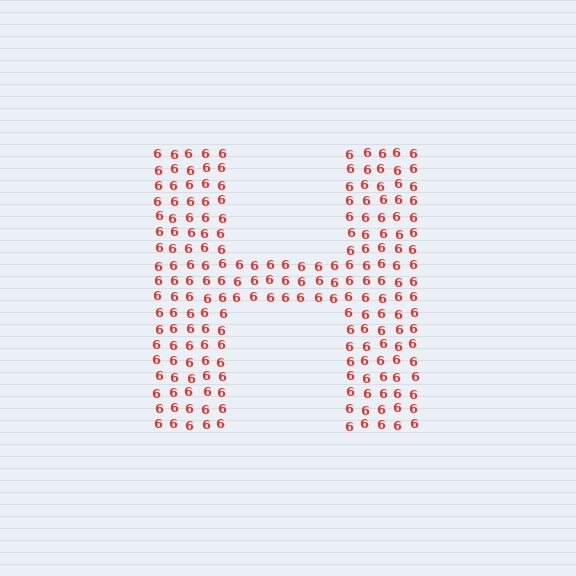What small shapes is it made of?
It is made of small digit 6's.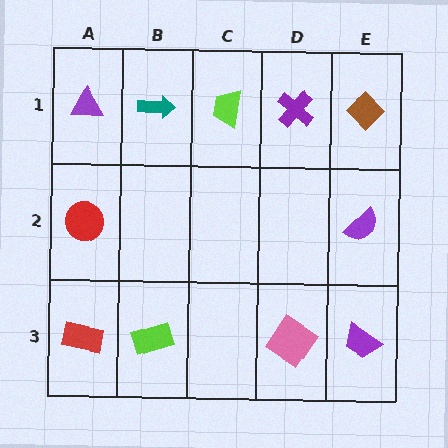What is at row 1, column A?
A purple triangle.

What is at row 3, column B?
A lime rectangle.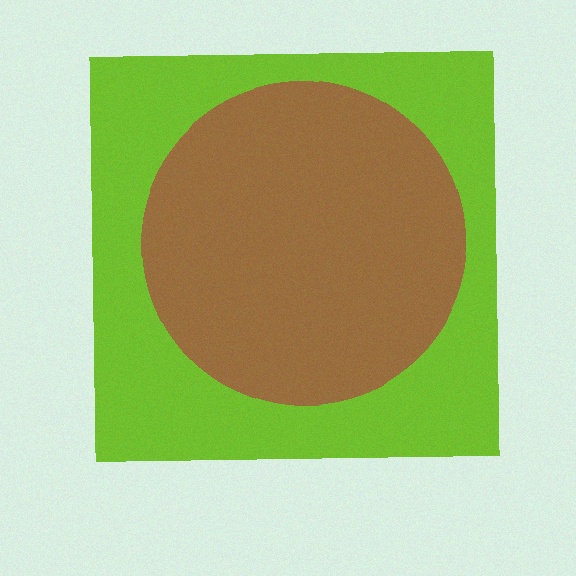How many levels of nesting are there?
2.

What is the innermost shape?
The brown circle.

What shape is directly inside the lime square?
The brown circle.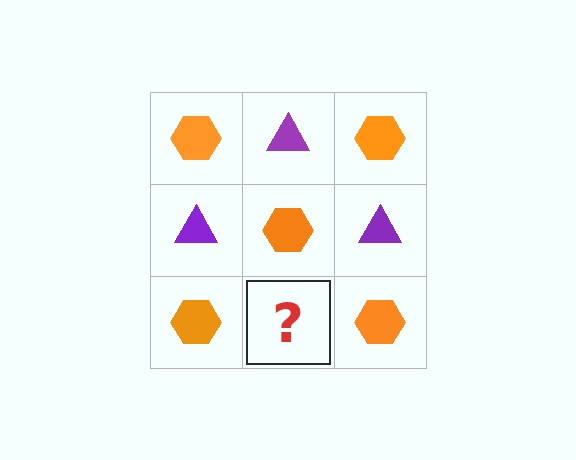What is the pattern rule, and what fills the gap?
The rule is that it alternates orange hexagon and purple triangle in a checkerboard pattern. The gap should be filled with a purple triangle.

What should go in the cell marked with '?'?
The missing cell should contain a purple triangle.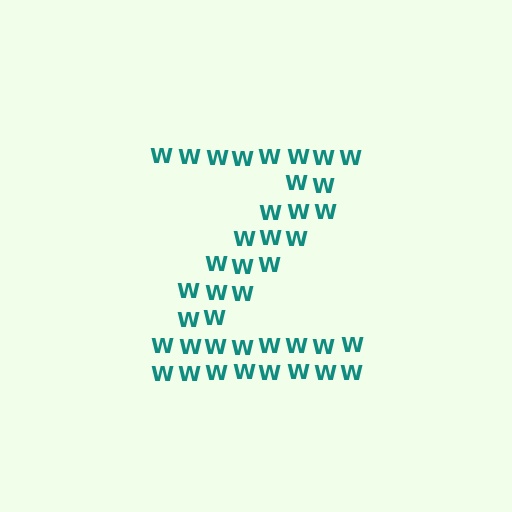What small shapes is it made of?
It is made of small letter W's.